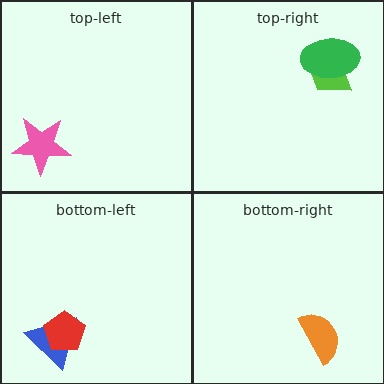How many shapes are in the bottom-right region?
1.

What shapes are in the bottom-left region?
The blue triangle, the red pentagon.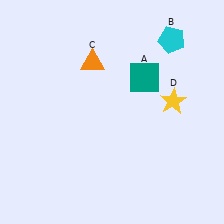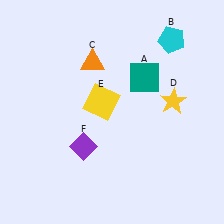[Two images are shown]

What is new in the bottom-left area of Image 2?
A purple diamond (F) was added in the bottom-left area of Image 2.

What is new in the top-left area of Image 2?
A yellow square (E) was added in the top-left area of Image 2.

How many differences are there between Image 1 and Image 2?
There are 2 differences between the two images.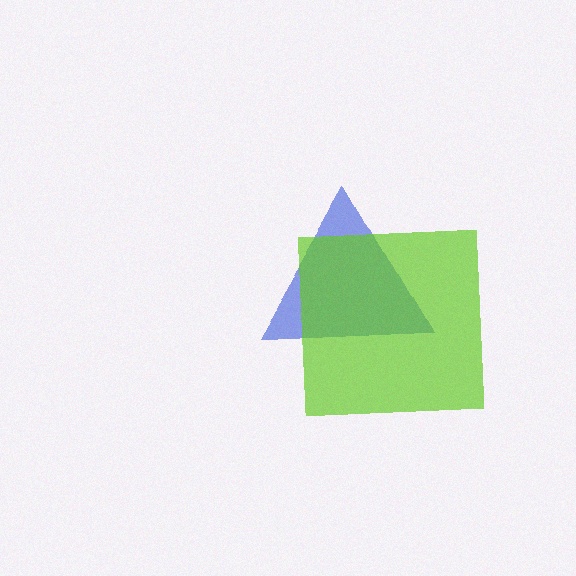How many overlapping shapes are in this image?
There are 2 overlapping shapes in the image.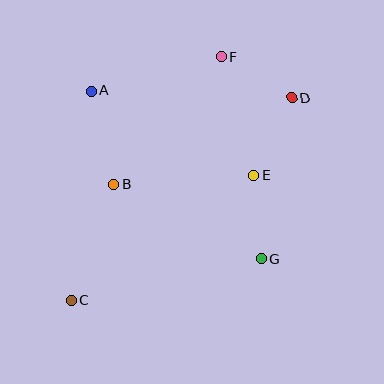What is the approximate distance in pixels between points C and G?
The distance between C and G is approximately 195 pixels.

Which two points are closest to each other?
Points D and F are closest to each other.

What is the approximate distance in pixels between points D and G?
The distance between D and G is approximately 163 pixels.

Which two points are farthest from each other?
Points C and D are farthest from each other.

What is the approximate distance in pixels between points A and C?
The distance between A and C is approximately 210 pixels.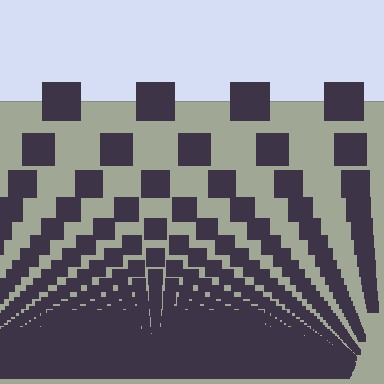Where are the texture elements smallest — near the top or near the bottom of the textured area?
Near the bottom.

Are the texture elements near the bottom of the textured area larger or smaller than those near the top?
Smaller. The gradient is inverted — elements near the bottom are smaller and denser.